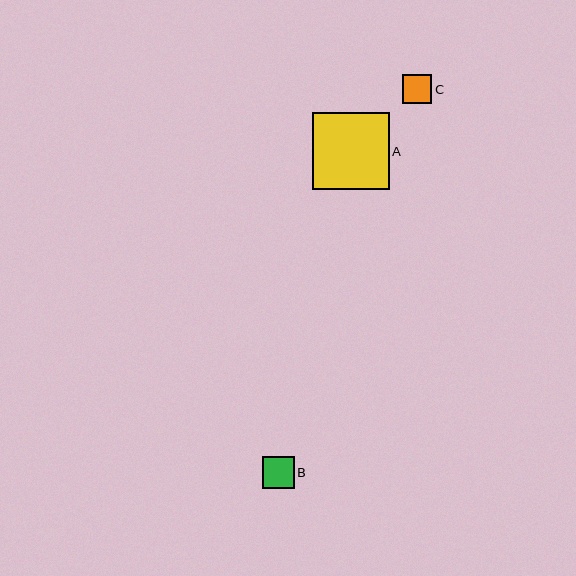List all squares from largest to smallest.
From largest to smallest: A, B, C.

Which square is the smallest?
Square C is the smallest with a size of approximately 29 pixels.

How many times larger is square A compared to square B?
Square A is approximately 2.4 times the size of square B.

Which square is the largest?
Square A is the largest with a size of approximately 77 pixels.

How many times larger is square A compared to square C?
Square A is approximately 2.7 times the size of square C.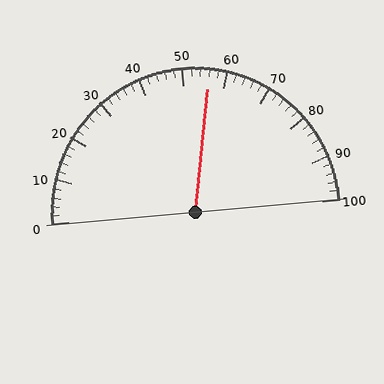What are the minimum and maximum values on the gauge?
The gauge ranges from 0 to 100.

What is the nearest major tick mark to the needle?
The nearest major tick mark is 60.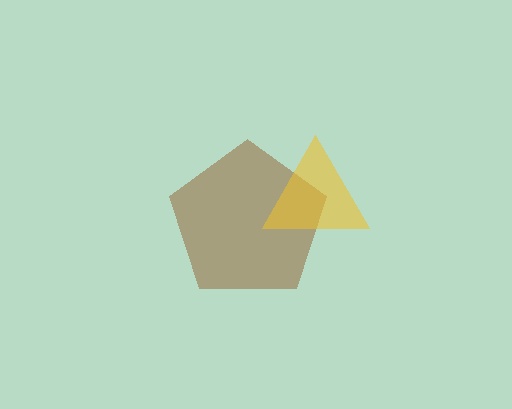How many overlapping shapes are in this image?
There are 2 overlapping shapes in the image.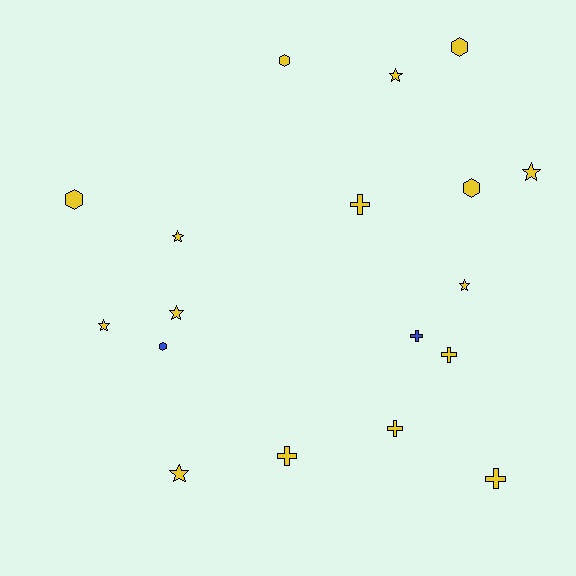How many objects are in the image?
There are 18 objects.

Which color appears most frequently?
Yellow, with 16 objects.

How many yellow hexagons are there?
There are 4 yellow hexagons.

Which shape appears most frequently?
Star, with 7 objects.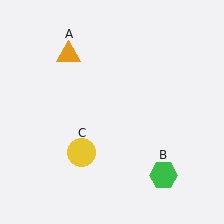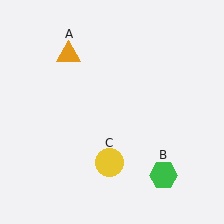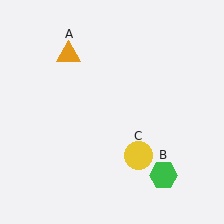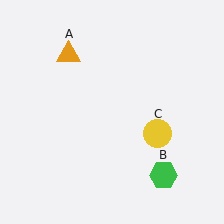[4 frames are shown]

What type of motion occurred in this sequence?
The yellow circle (object C) rotated counterclockwise around the center of the scene.